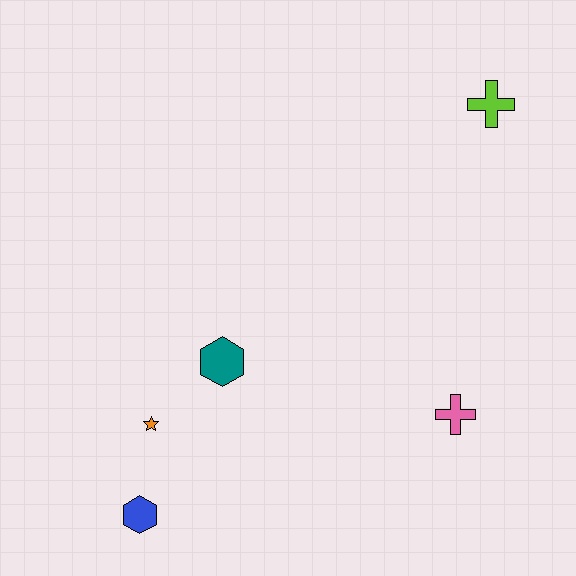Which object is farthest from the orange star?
The lime cross is farthest from the orange star.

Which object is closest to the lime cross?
The pink cross is closest to the lime cross.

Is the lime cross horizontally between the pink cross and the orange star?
No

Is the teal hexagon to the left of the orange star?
No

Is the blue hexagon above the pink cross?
No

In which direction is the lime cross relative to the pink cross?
The lime cross is above the pink cross.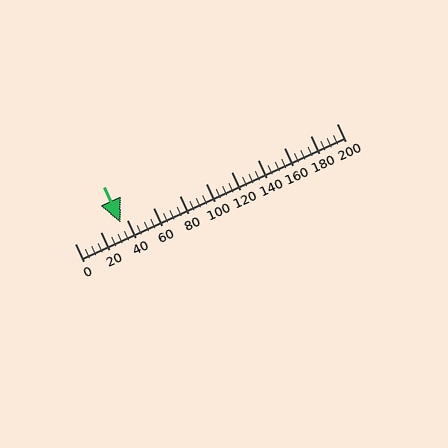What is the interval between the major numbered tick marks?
The major tick marks are spaced 20 units apart.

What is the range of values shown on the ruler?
The ruler shows values from 0 to 200.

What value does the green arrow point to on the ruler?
The green arrow points to approximately 35.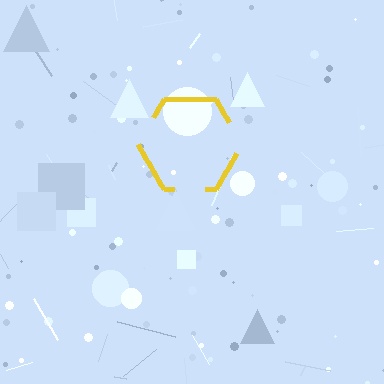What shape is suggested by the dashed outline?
The dashed outline suggests a hexagon.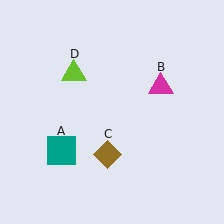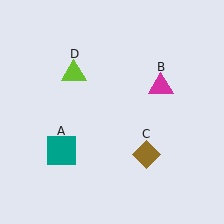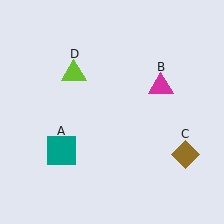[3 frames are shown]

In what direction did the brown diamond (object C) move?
The brown diamond (object C) moved right.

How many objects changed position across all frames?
1 object changed position: brown diamond (object C).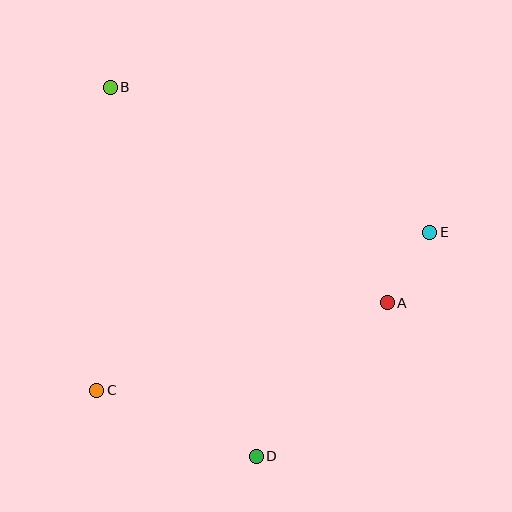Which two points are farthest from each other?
Points B and D are farthest from each other.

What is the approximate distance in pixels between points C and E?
The distance between C and E is approximately 369 pixels.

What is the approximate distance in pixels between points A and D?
The distance between A and D is approximately 202 pixels.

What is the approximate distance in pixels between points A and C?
The distance between A and C is approximately 304 pixels.